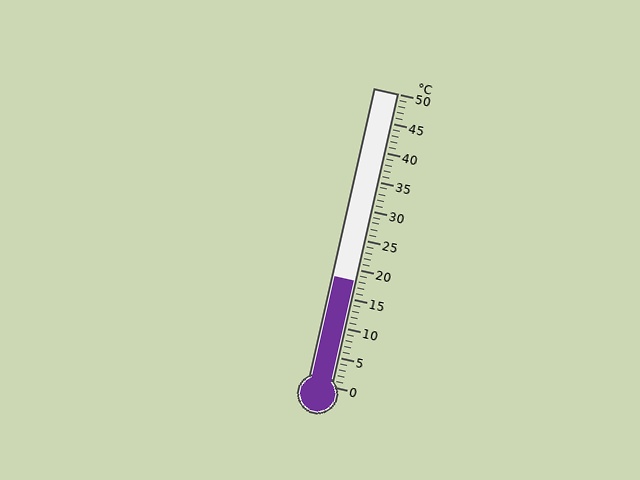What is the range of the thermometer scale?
The thermometer scale ranges from 0°C to 50°C.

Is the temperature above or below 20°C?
The temperature is below 20°C.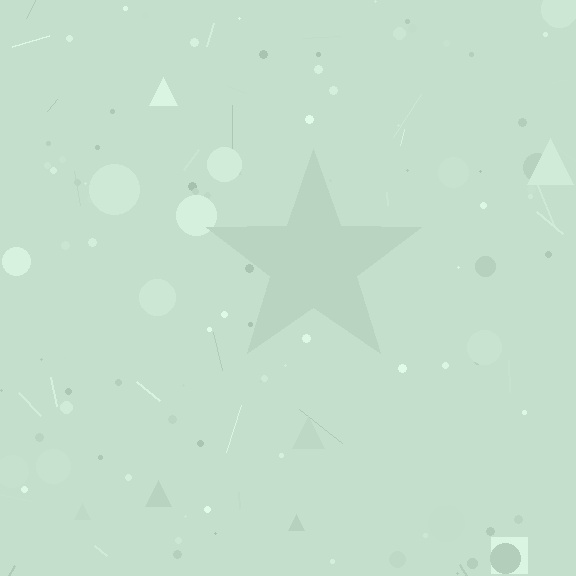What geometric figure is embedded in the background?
A star is embedded in the background.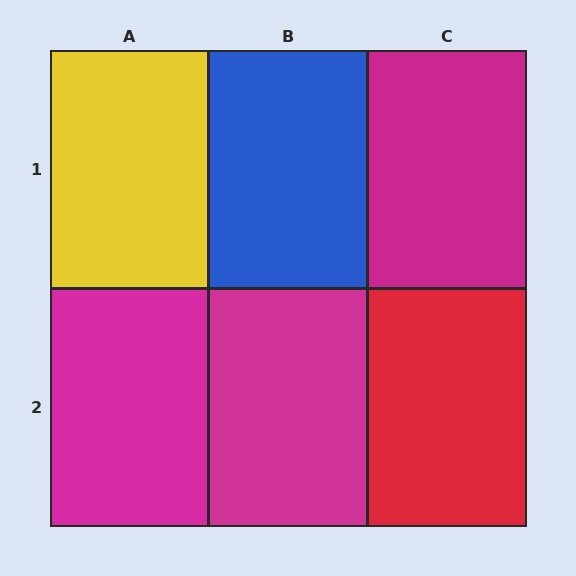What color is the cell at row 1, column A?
Yellow.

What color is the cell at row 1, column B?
Blue.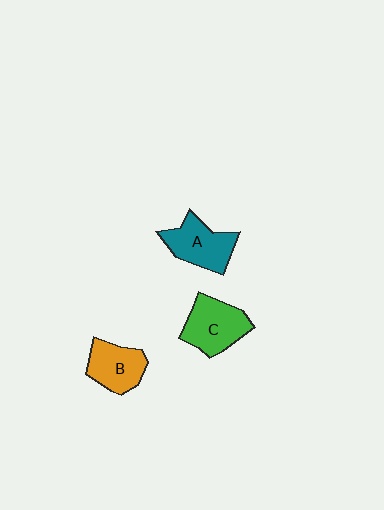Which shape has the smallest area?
Shape B (orange).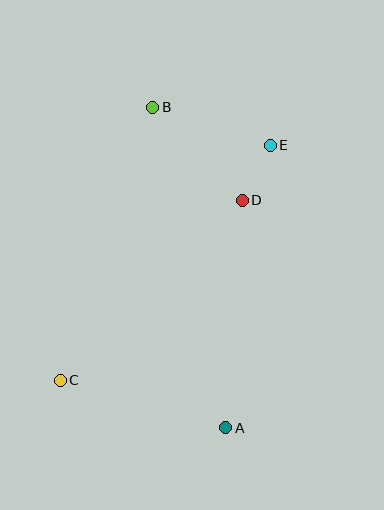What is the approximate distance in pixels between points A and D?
The distance between A and D is approximately 228 pixels.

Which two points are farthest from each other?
Points A and B are farthest from each other.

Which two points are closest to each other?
Points D and E are closest to each other.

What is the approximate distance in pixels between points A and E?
The distance between A and E is approximately 286 pixels.